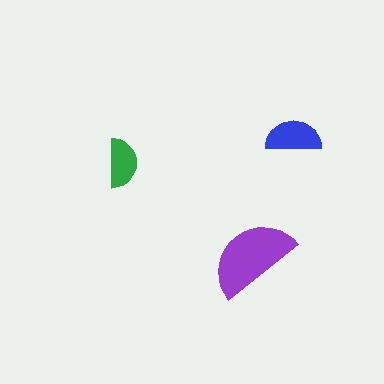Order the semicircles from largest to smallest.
the purple one, the blue one, the green one.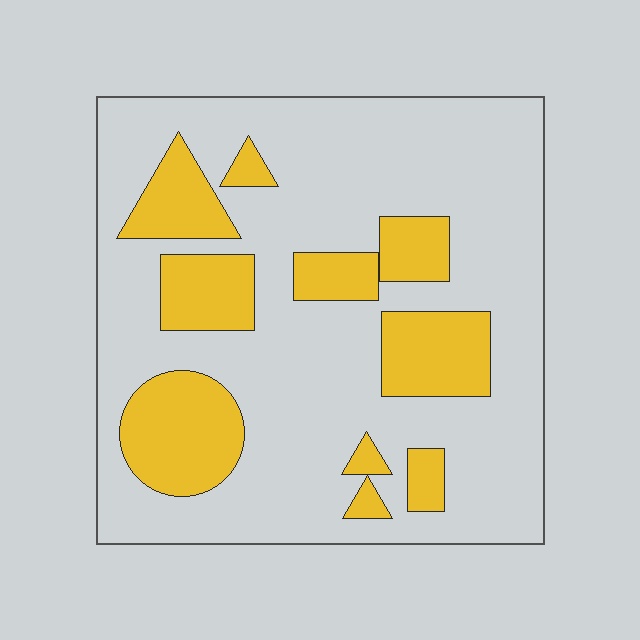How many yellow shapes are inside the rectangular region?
10.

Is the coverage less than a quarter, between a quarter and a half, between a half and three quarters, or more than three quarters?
Between a quarter and a half.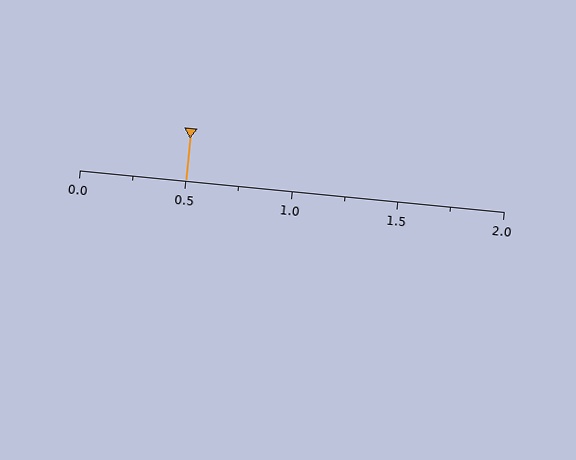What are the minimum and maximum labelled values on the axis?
The axis runs from 0.0 to 2.0.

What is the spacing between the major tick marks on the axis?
The major ticks are spaced 0.5 apart.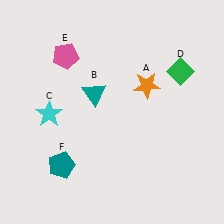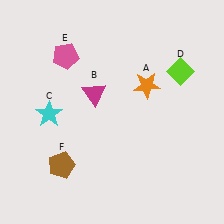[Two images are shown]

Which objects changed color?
B changed from teal to magenta. D changed from green to lime. F changed from teal to brown.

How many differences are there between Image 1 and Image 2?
There are 3 differences between the two images.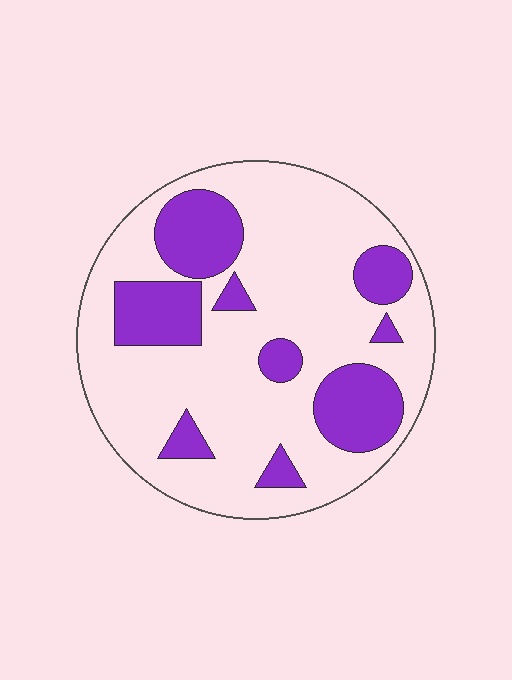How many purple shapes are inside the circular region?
9.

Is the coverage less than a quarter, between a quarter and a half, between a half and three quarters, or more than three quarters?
Between a quarter and a half.